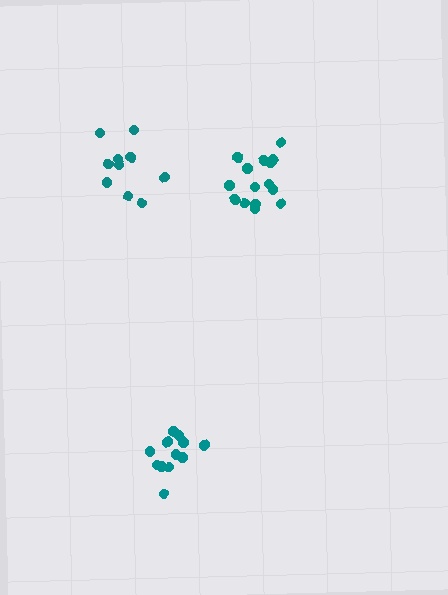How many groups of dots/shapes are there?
There are 3 groups.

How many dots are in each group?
Group 1: 12 dots, Group 2: 16 dots, Group 3: 11 dots (39 total).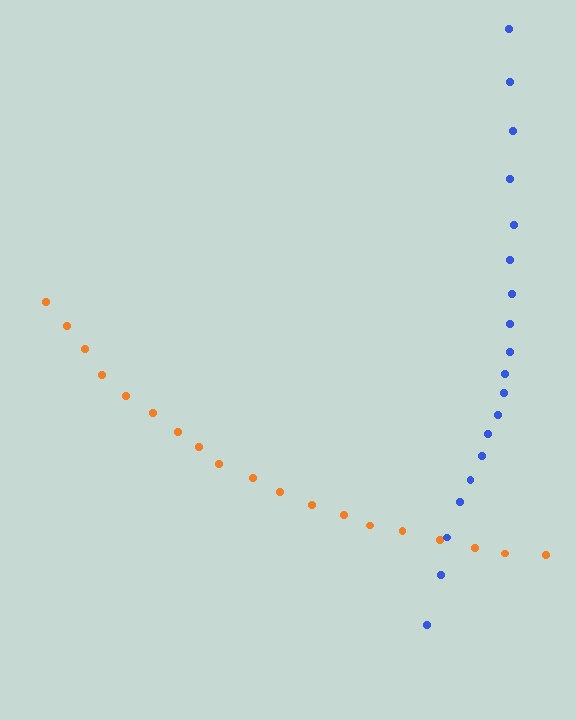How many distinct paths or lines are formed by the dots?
There are 2 distinct paths.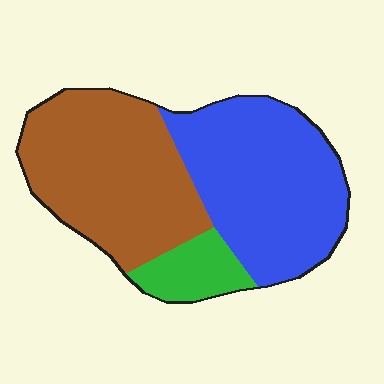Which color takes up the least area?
Green, at roughly 10%.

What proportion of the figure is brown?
Brown covers around 45% of the figure.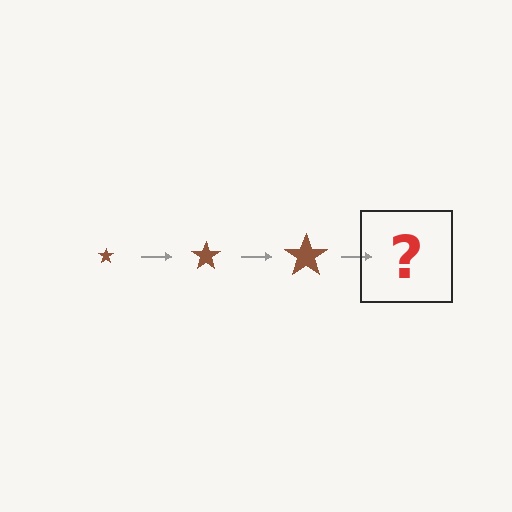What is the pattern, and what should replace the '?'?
The pattern is that the star gets progressively larger each step. The '?' should be a brown star, larger than the previous one.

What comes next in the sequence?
The next element should be a brown star, larger than the previous one.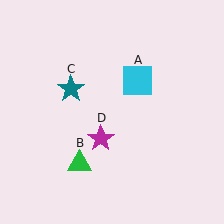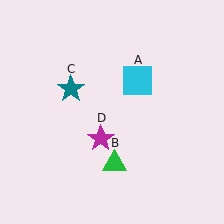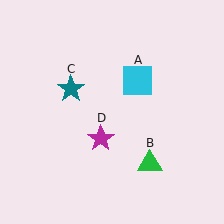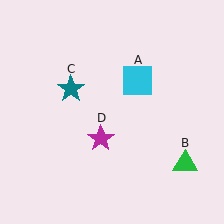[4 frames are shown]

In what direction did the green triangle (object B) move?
The green triangle (object B) moved right.